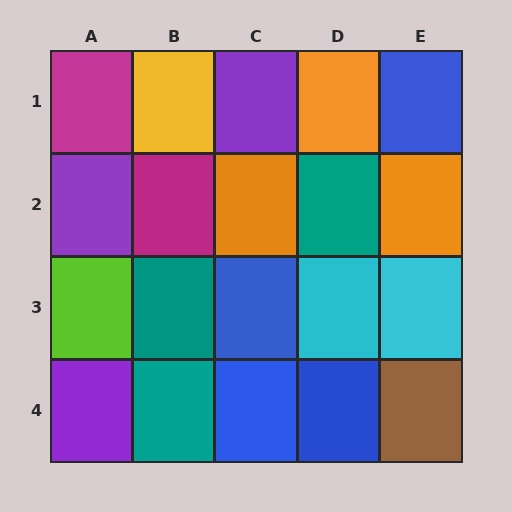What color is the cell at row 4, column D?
Blue.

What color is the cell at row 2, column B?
Magenta.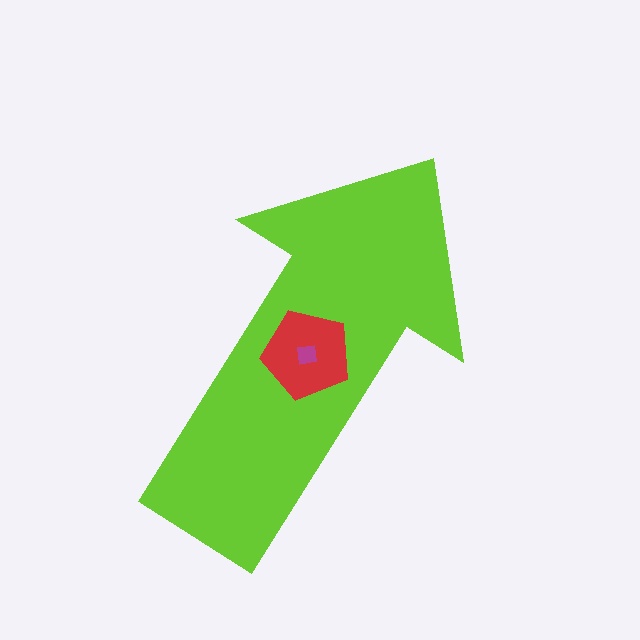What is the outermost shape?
The lime arrow.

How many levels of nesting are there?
3.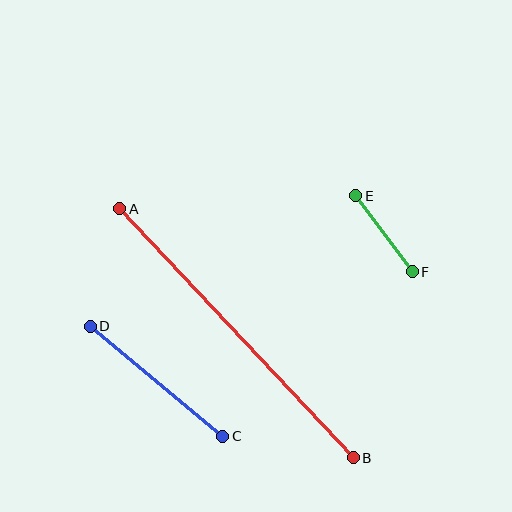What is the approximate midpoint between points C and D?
The midpoint is at approximately (156, 381) pixels.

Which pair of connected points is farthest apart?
Points A and B are farthest apart.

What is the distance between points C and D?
The distance is approximately 173 pixels.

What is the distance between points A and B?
The distance is approximately 341 pixels.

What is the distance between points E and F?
The distance is approximately 95 pixels.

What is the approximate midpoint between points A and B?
The midpoint is at approximately (236, 333) pixels.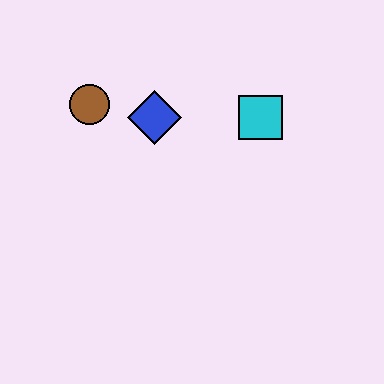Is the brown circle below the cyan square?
No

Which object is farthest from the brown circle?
The cyan square is farthest from the brown circle.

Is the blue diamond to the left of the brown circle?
No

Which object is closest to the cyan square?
The blue diamond is closest to the cyan square.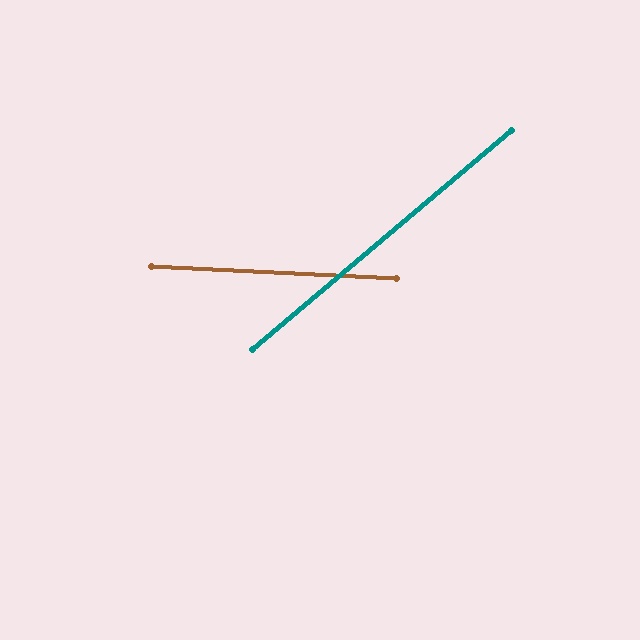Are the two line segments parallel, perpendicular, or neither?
Neither parallel nor perpendicular — they differ by about 43°.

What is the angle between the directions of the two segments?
Approximately 43 degrees.